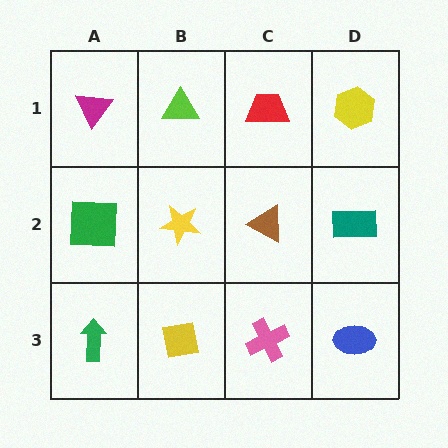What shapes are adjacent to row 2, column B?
A lime triangle (row 1, column B), a yellow square (row 3, column B), a green square (row 2, column A), a brown triangle (row 2, column C).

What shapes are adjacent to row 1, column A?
A green square (row 2, column A), a lime triangle (row 1, column B).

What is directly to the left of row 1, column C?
A lime triangle.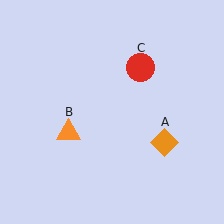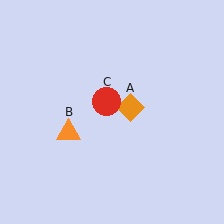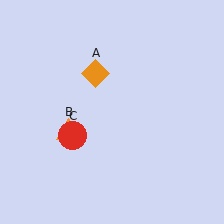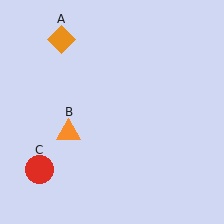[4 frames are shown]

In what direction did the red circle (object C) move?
The red circle (object C) moved down and to the left.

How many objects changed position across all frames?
2 objects changed position: orange diamond (object A), red circle (object C).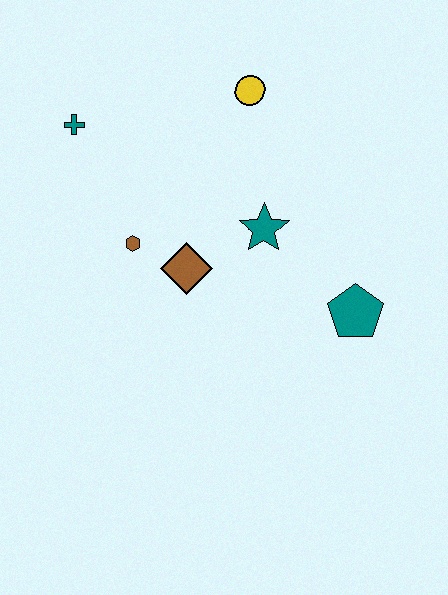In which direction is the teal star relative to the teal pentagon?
The teal star is to the left of the teal pentagon.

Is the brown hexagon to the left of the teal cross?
No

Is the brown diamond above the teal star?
No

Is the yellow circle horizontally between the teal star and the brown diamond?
Yes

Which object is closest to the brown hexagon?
The brown diamond is closest to the brown hexagon.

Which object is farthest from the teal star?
The teal cross is farthest from the teal star.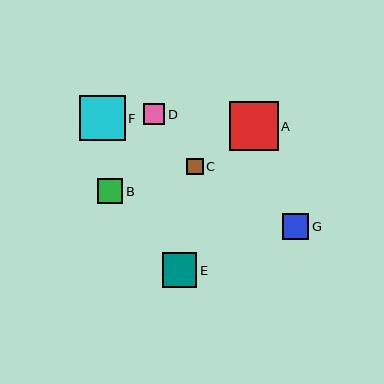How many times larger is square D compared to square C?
Square D is approximately 1.3 times the size of square C.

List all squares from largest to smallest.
From largest to smallest: A, F, E, G, B, D, C.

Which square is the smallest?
Square C is the smallest with a size of approximately 17 pixels.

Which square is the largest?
Square A is the largest with a size of approximately 49 pixels.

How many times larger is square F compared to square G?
Square F is approximately 1.7 times the size of square G.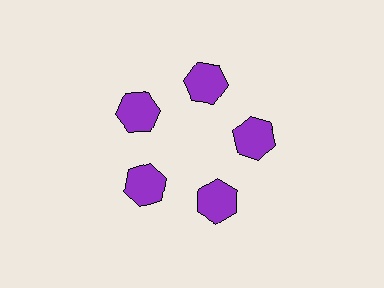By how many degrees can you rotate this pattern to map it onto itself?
The pattern maps onto itself every 72 degrees of rotation.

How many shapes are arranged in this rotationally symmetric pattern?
There are 5 shapes, arranged in 5 groups of 1.